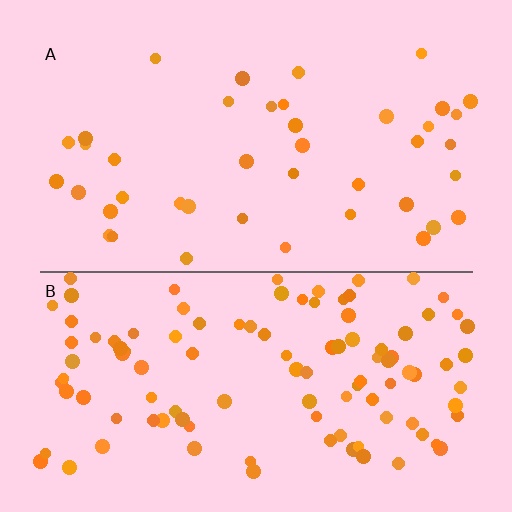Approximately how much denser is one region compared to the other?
Approximately 2.6× — region B over region A.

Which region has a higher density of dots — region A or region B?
B (the bottom).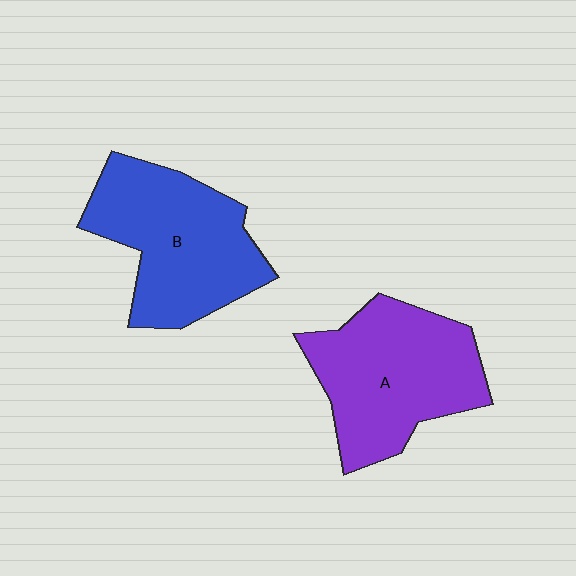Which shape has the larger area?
Shape A (purple).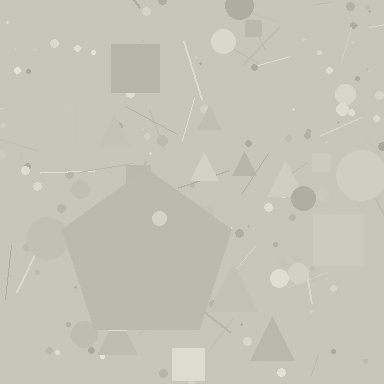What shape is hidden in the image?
A pentagon is hidden in the image.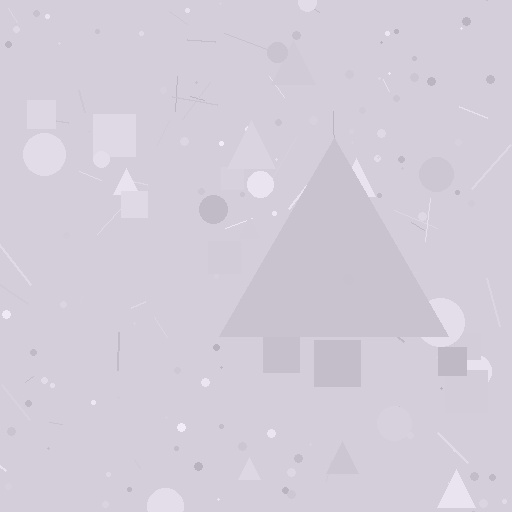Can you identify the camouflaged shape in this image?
The camouflaged shape is a triangle.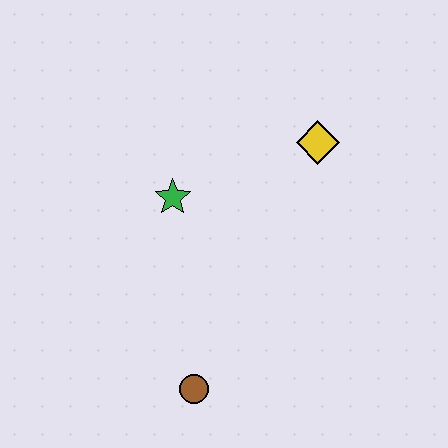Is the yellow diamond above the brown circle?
Yes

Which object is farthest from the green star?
The brown circle is farthest from the green star.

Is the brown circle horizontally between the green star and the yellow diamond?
Yes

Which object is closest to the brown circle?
The green star is closest to the brown circle.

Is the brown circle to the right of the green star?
Yes